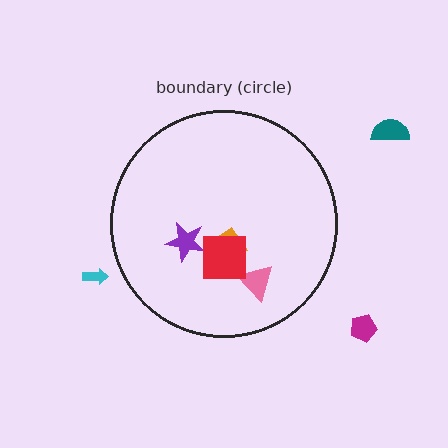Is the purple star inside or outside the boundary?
Inside.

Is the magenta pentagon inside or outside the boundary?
Outside.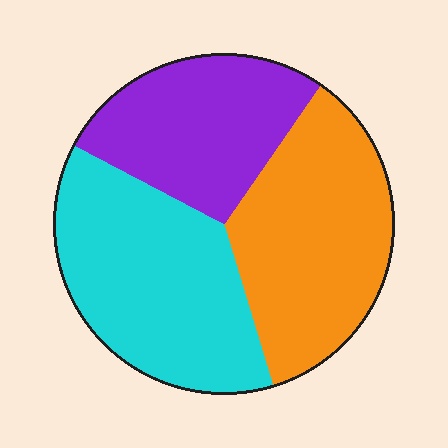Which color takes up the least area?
Purple, at roughly 25%.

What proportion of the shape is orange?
Orange takes up about three eighths (3/8) of the shape.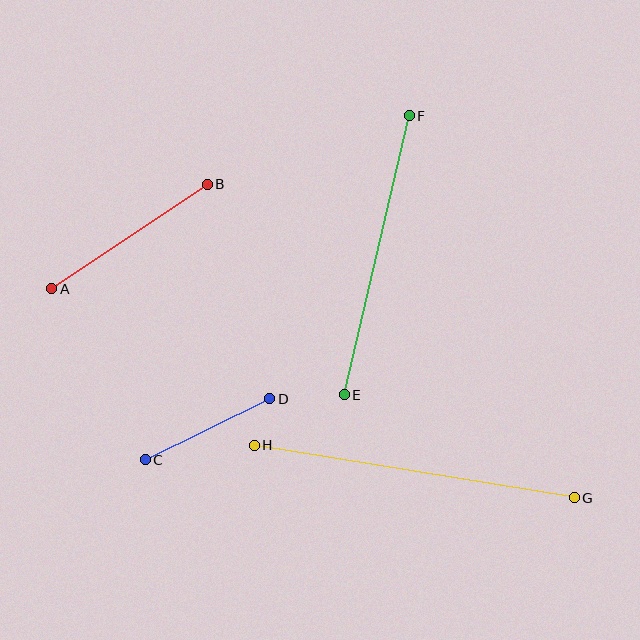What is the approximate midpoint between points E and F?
The midpoint is at approximately (377, 255) pixels.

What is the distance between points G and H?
The distance is approximately 324 pixels.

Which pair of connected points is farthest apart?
Points G and H are farthest apart.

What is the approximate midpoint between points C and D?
The midpoint is at approximately (208, 429) pixels.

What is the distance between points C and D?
The distance is approximately 139 pixels.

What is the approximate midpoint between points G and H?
The midpoint is at approximately (414, 471) pixels.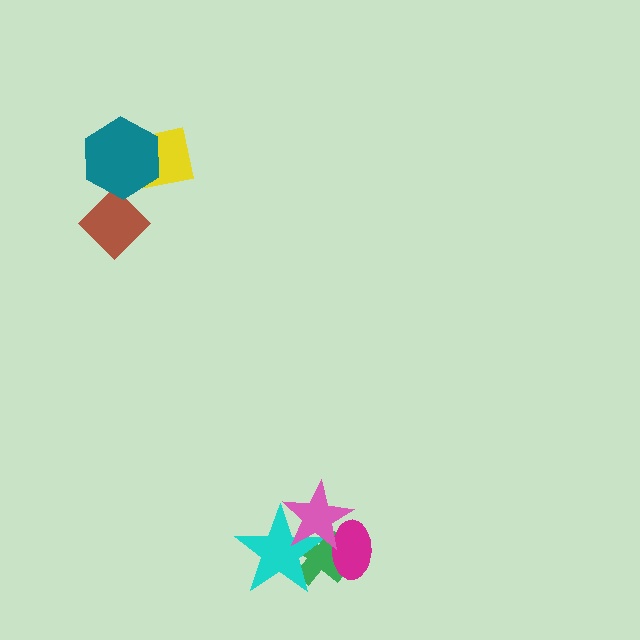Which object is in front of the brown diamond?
The teal hexagon is in front of the brown diamond.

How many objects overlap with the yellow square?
1 object overlaps with the yellow square.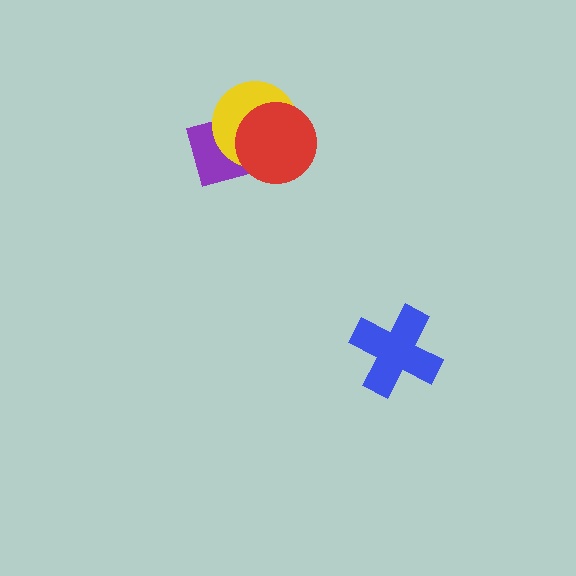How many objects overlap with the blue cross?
0 objects overlap with the blue cross.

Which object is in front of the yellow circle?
The red circle is in front of the yellow circle.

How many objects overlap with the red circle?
2 objects overlap with the red circle.